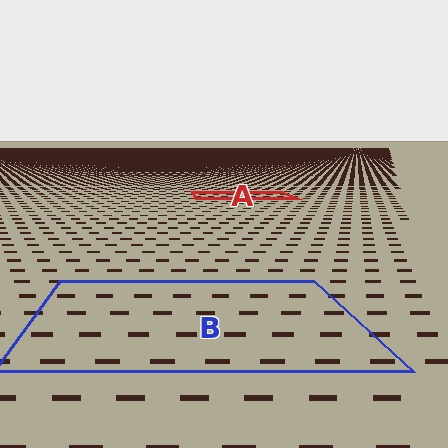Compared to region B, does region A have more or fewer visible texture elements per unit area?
Region A has more texture elements per unit area — they are packed more densely because it is farther away.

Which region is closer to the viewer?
Region B is closer. The texture elements there are larger and more spread out.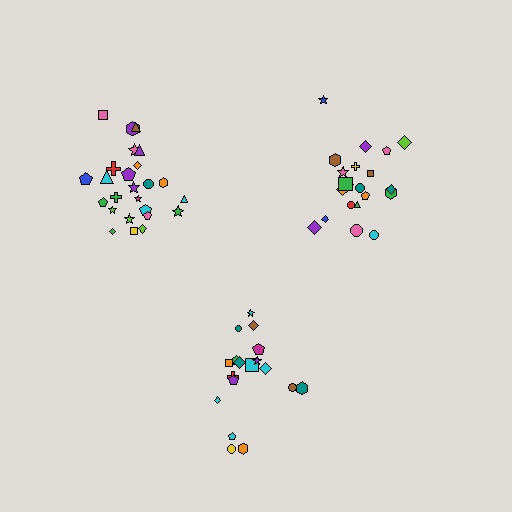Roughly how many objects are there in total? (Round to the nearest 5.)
Roughly 65 objects in total.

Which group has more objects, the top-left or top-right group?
The top-left group.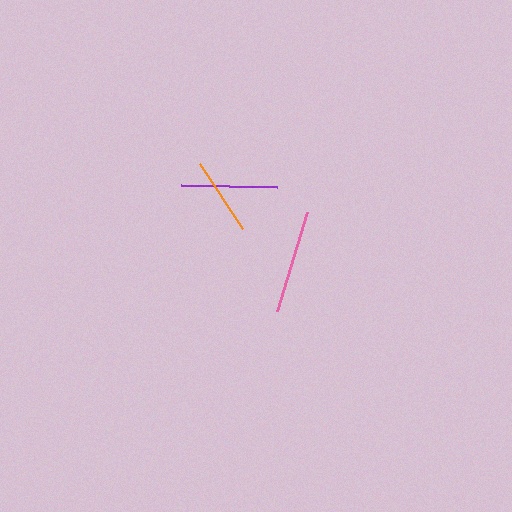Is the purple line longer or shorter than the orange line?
The purple line is longer than the orange line.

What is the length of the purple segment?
The purple segment is approximately 96 pixels long.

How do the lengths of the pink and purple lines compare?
The pink and purple lines are approximately the same length.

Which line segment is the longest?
The pink line is the longest at approximately 103 pixels.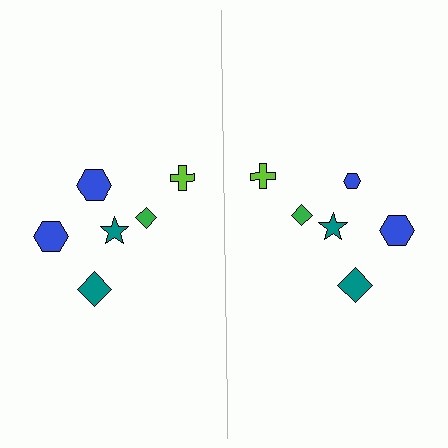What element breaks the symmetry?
The blue hexagon on the right side has a different size than its mirror counterpart.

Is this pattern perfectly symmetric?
No, the pattern is not perfectly symmetric. The blue hexagon on the right side has a different size than its mirror counterpart.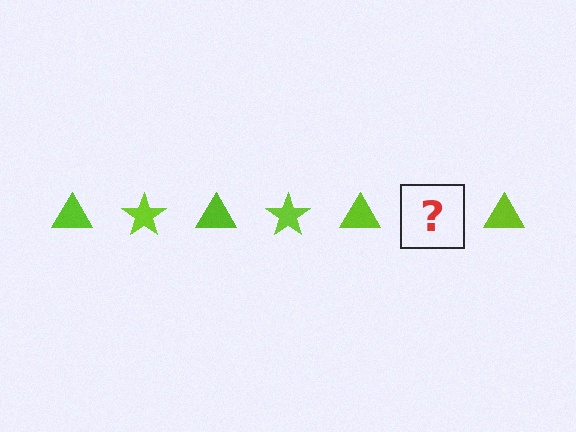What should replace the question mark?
The question mark should be replaced with a lime star.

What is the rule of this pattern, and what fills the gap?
The rule is that the pattern cycles through triangle, star shapes in lime. The gap should be filled with a lime star.